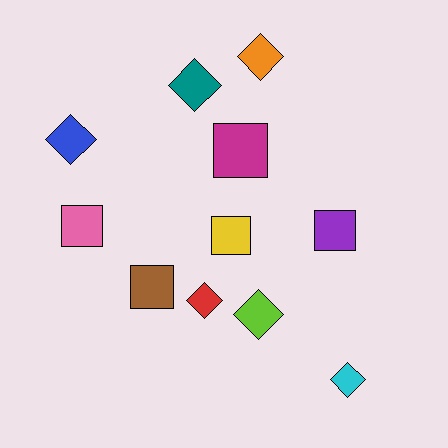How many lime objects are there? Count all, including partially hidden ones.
There is 1 lime object.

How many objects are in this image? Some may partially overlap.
There are 11 objects.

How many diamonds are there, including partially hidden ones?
There are 6 diamonds.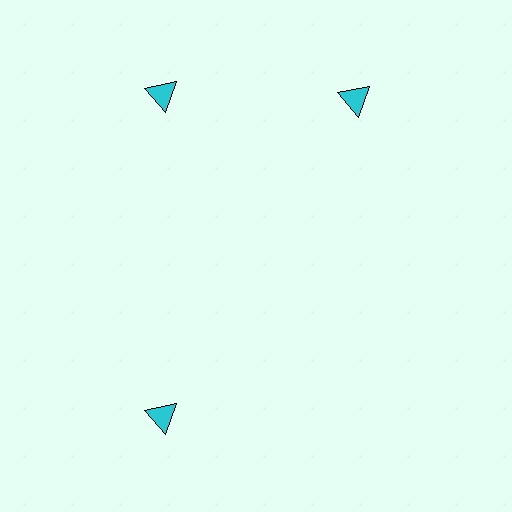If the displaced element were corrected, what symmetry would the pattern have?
It would have 3-fold rotational symmetry — the pattern would map onto itself every 120 degrees.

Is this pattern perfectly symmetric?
No. The 3 cyan triangles are arranged in a ring, but one element near the 3 o'clock position is rotated out of alignment along the ring, breaking the 3-fold rotational symmetry.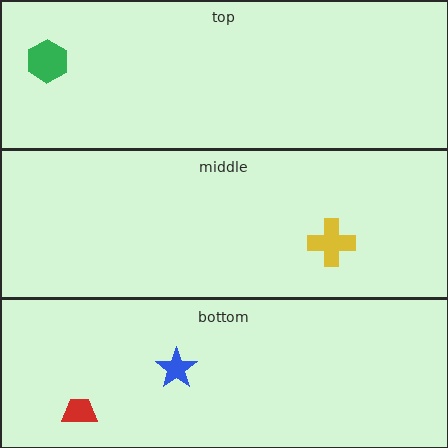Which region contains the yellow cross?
The middle region.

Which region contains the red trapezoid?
The bottom region.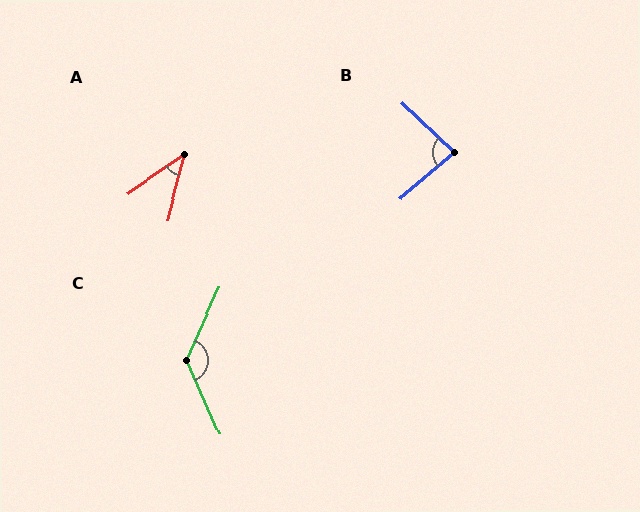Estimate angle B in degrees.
Approximately 83 degrees.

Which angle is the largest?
C, at approximately 132 degrees.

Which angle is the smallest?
A, at approximately 41 degrees.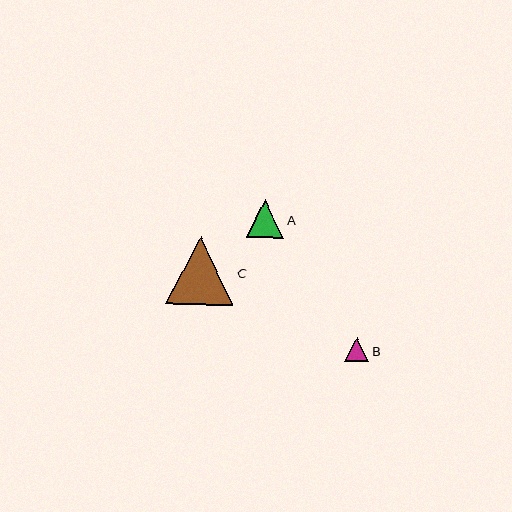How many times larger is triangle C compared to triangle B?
Triangle C is approximately 2.8 times the size of triangle B.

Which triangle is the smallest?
Triangle B is the smallest with a size of approximately 24 pixels.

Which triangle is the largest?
Triangle C is the largest with a size of approximately 69 pixels.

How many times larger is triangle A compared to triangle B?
Triangle A is approximately 1.6 times the size of triangle B.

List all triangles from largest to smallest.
From largest to smallest: C, A, B.